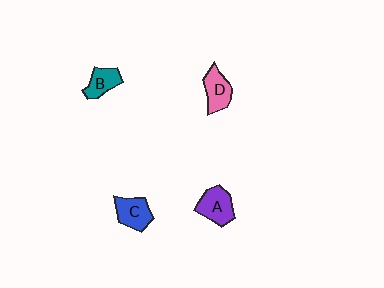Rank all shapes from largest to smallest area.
From largest to smallest: A (purple), C (blue), D (pink), B (teal).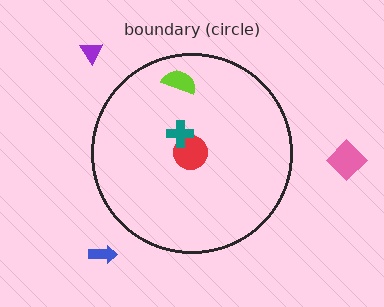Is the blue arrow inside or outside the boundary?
Outside.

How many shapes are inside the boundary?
3 inside, 3 outside.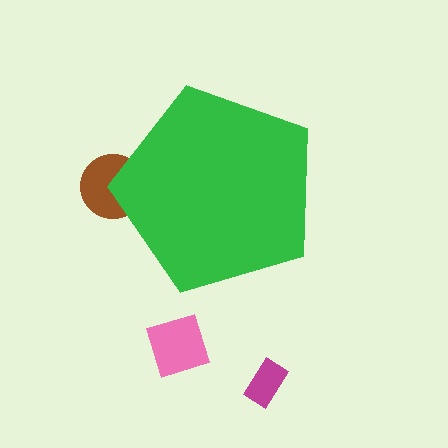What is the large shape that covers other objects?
A green pentagon.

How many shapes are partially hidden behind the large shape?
1 shape is partially hidden.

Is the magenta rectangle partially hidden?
No, the magenta rectangle is fully visible.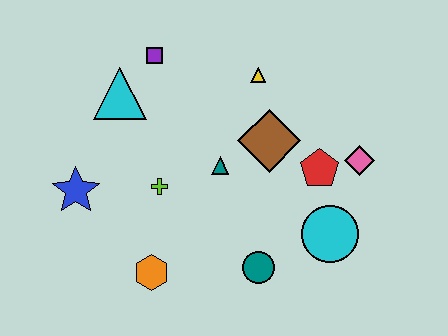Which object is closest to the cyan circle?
The red pentagon is closest to the cyan circle.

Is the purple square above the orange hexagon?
Yes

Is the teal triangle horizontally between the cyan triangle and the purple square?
No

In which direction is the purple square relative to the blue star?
The purple square is above the blue star.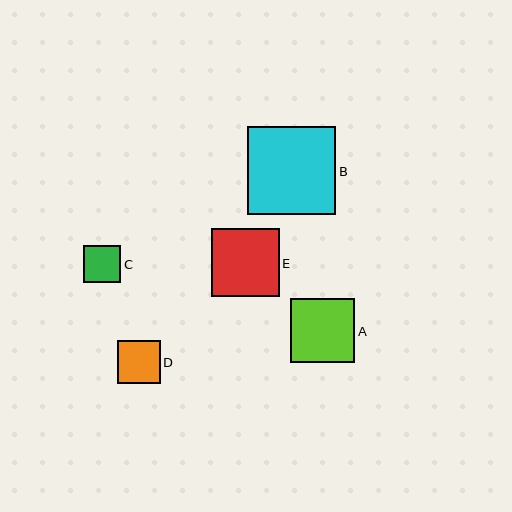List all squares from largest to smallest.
From largest to smallest: B, E, A, D, C.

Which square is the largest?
Square B is the largest with a size of approximately 88 pixels.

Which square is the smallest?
Square C is the smallest with a size of approximately 37 pixels.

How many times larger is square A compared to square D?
Square A is approximately 1.5 times the size of square D.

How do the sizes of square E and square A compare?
Square E and square A are approximately the same size.